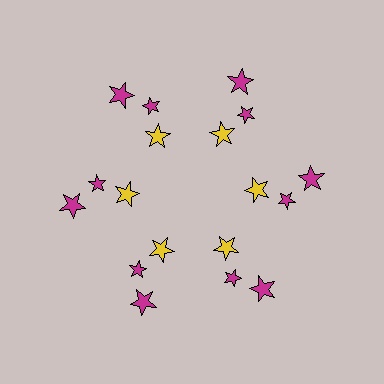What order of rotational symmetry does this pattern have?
This pattern has 6-fold rotational symmetry.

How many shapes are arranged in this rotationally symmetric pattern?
There are 18 shapes, arranged in 6 groups of 3.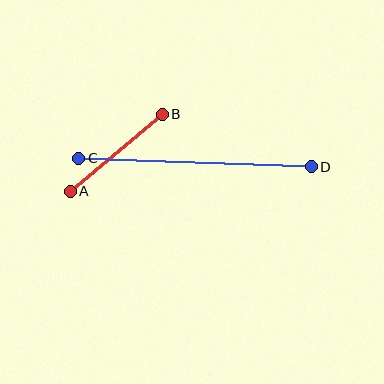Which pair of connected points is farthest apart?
Points C and D are farthest apart.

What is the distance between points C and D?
The distance is approximately 232 pixels.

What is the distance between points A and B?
The distance is approximately 120 pixels.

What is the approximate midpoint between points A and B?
The midpoint is at approximately (116, 153) pixels.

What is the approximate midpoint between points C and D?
The midpoint is at approximately (195, 163) pixels.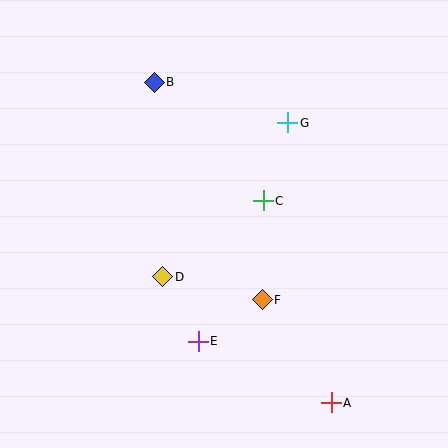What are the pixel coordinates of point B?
Point B is at (154, 82).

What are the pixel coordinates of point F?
Point F is at (262, 300).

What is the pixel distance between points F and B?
The distance between F and B is 243 pixels.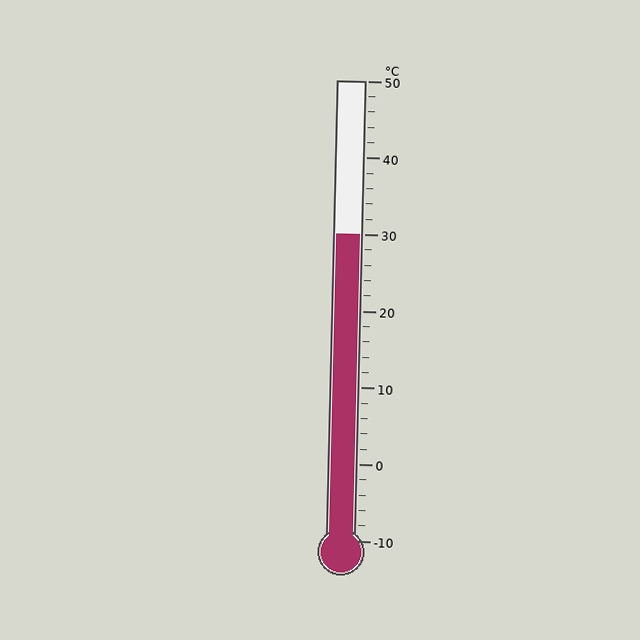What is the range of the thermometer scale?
The thermometer scale ranges from -10°C to 50°C.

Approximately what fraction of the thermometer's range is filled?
The thermometer is filled to approximately 65% of its range.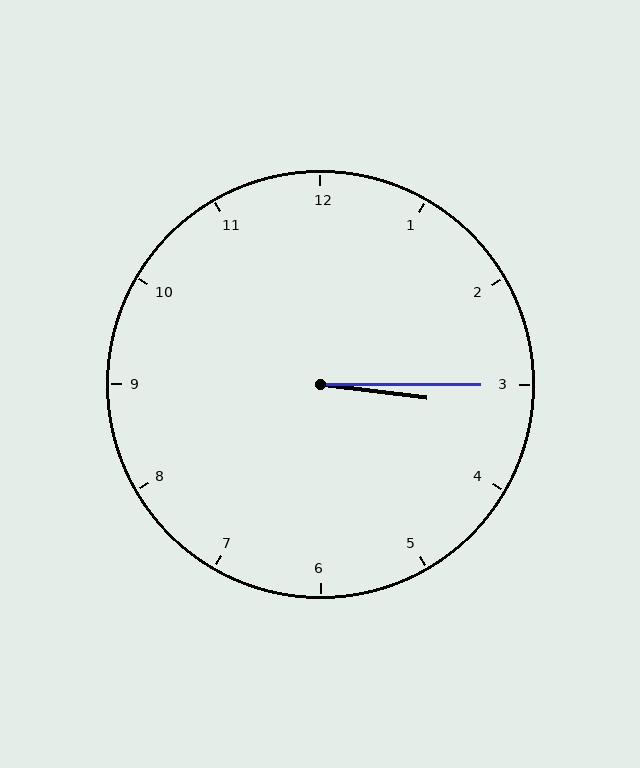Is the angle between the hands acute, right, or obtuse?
It is acute.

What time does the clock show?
3:15.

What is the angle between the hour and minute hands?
Approximately 8 degrees.